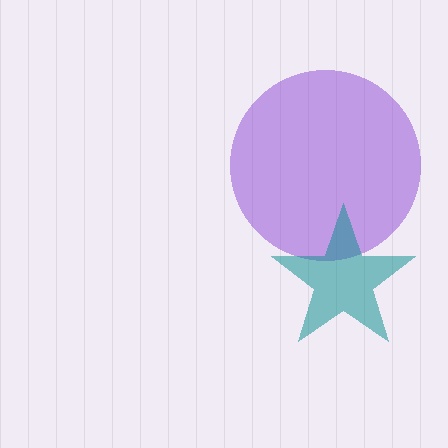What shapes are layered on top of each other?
The layered shapes are: a purple circle, a teal star.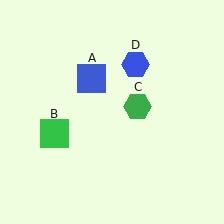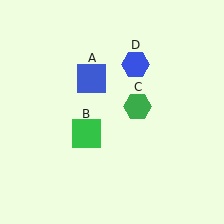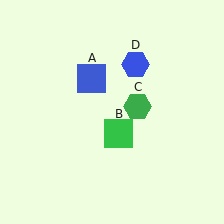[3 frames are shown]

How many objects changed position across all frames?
1 object changed position: green square (object B).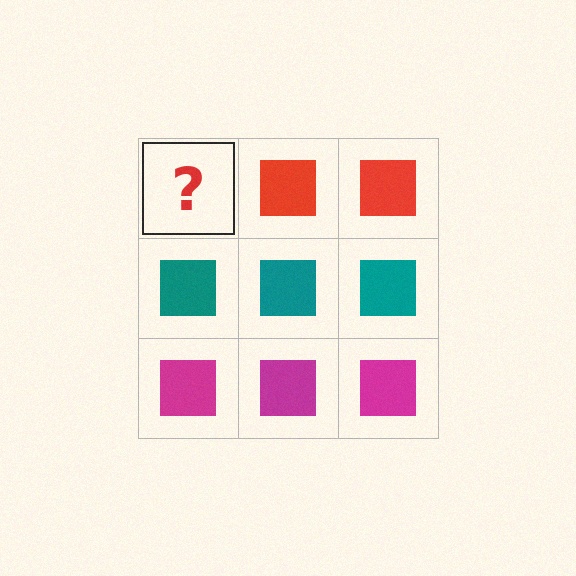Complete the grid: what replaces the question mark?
The question mark should be replaced with a red square.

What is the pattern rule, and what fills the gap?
The rule is that each row has a consistent color. The gap should be filled with a red square.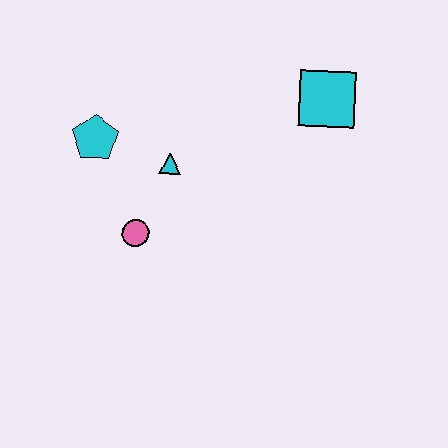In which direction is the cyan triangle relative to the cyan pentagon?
The cyan triangle is to the right of the cyan pentagon.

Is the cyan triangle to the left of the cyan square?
Yes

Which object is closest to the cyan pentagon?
The cyan triangle is closest to the cyan pentagon.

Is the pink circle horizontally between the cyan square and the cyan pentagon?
Yes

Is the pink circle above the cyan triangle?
No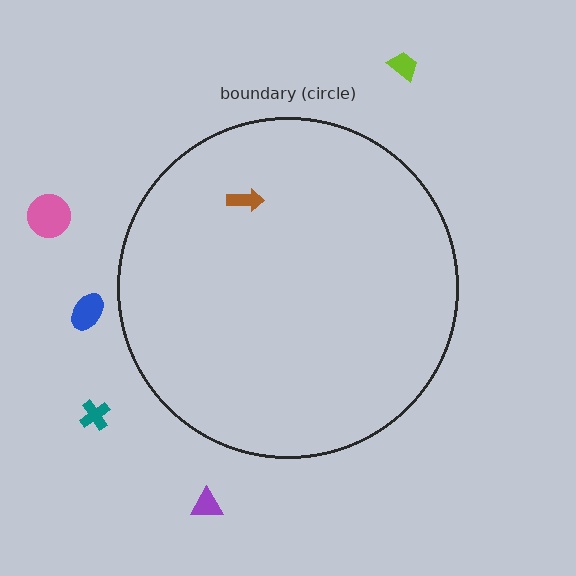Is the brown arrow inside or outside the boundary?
Inside.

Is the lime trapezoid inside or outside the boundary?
Outside.